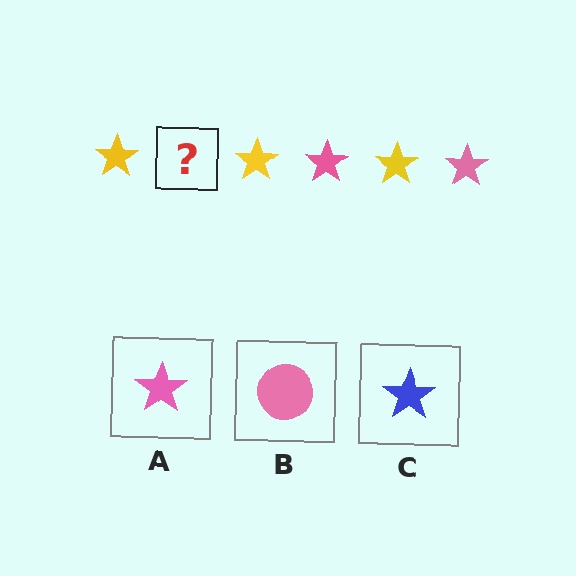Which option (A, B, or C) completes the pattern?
A.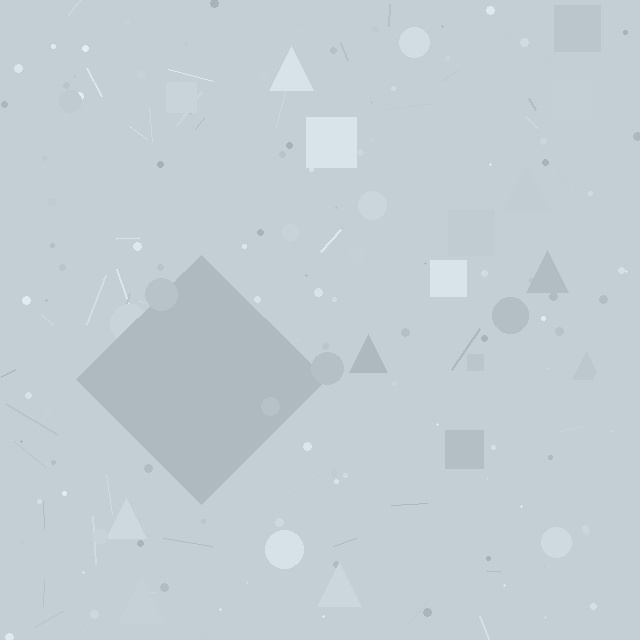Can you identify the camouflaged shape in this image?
The camouflaged shape is a diamond.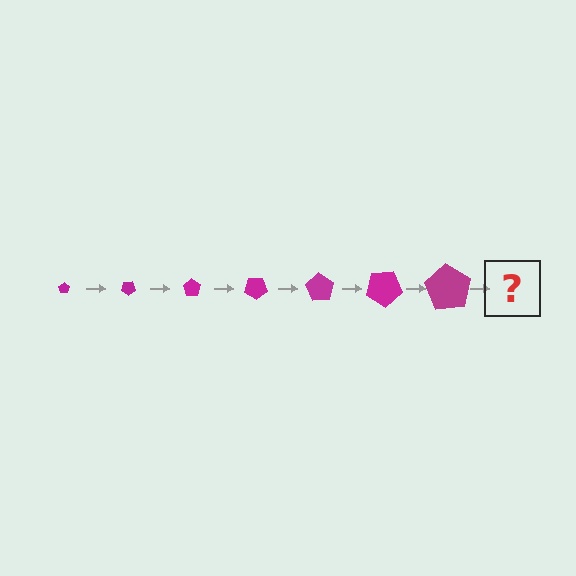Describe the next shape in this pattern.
It should be a pentagon, larger than the previous one and rotated 245 degrees from the start.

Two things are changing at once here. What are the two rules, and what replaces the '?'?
The two rules are that the pentagon grows larger each step and it rotates 35 degrees each step. The '?' should be a pentagon, larger than the previous one and rotated 245 degrees from the start.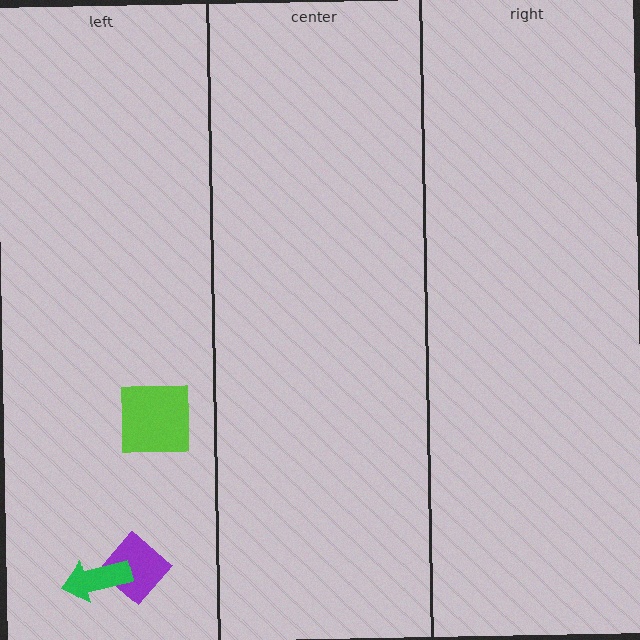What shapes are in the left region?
The purple diamond, the green arrow, the lime square.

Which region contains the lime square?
The left region.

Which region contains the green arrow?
The left region.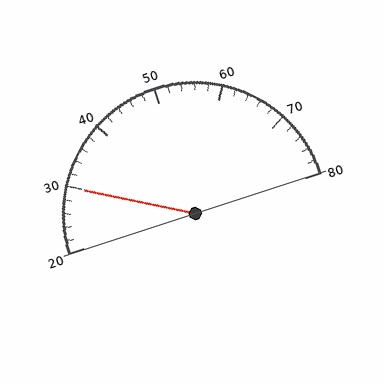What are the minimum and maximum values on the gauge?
The gauge ranges from 20 to 80.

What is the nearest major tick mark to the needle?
The nearest major tick mark is 30.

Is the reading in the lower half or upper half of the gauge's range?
The reading is in the lower half of the range (20 to 80).